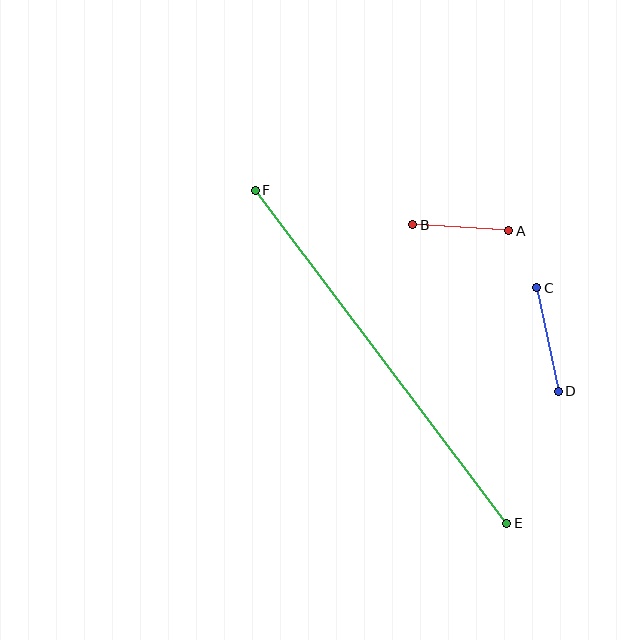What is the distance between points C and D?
The distance is approximately 106 pixels.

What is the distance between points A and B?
The distance is approximately 96 pixels.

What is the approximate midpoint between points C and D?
The midpoint is at approximately (547, 340) pixels.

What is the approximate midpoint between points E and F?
The midpoint is at approximately (381, 357) pixels.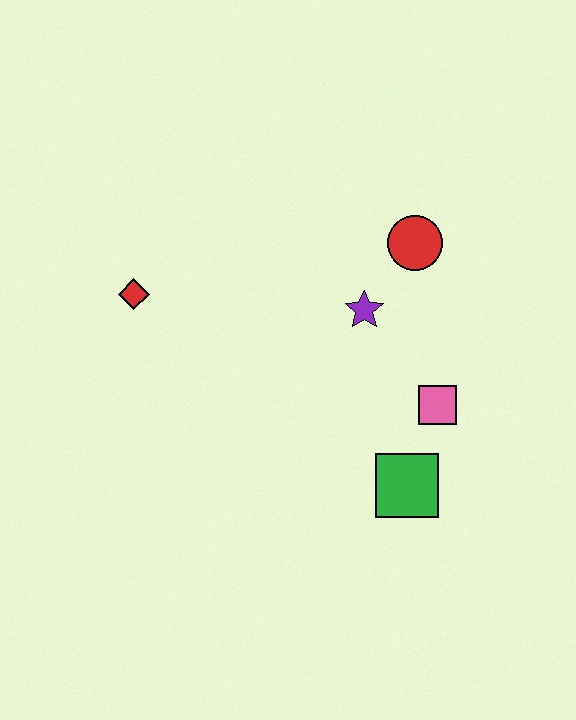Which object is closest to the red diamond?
The purple star is closest to the red diamond.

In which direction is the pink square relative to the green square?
The pink square is above the green square.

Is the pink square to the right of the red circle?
Yes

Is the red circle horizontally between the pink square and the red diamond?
Yes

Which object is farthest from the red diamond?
The green square is farthest from the red diamond.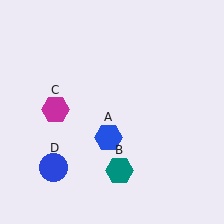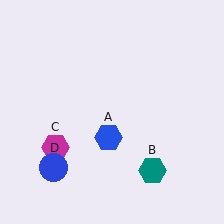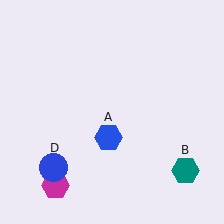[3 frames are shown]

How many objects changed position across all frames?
2 objects changed position: teal hexagon (object B), magenta hexagon (object C).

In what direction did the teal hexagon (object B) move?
The teal hexagon (object B) moved right.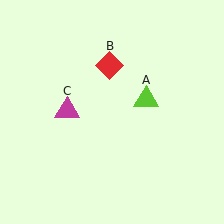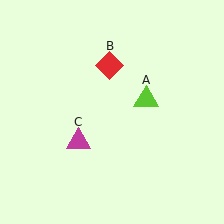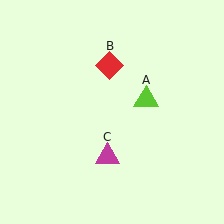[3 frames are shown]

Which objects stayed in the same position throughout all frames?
Lime triangle (object A) and red diamond (object B) remained stationary.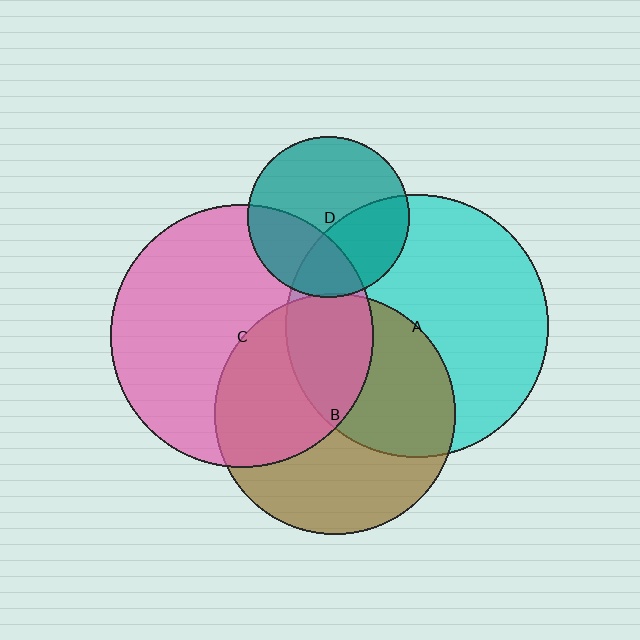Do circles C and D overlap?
Yes.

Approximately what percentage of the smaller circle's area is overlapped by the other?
Approximately 30%.